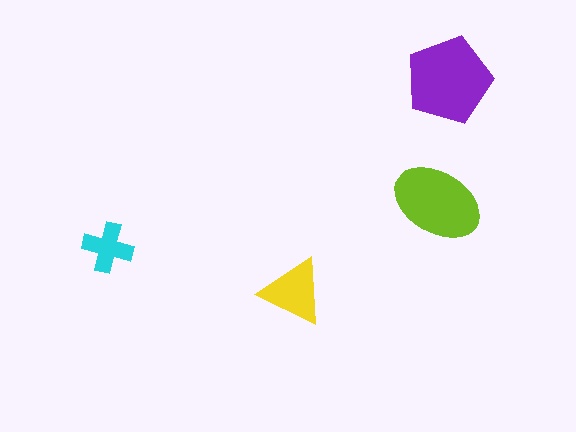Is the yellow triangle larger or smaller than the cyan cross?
Larger.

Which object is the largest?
The purple pentagon.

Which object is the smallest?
The cyan cross.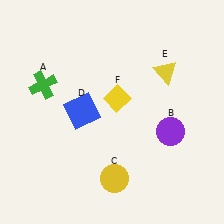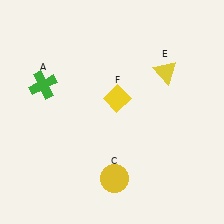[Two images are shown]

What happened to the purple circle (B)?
The purple circle (B) was removed in Image 2. It was in the bottom-right area of Image 1.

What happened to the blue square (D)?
The blue square (D) was removed in Image 2. It was in the top-left area of Image 1.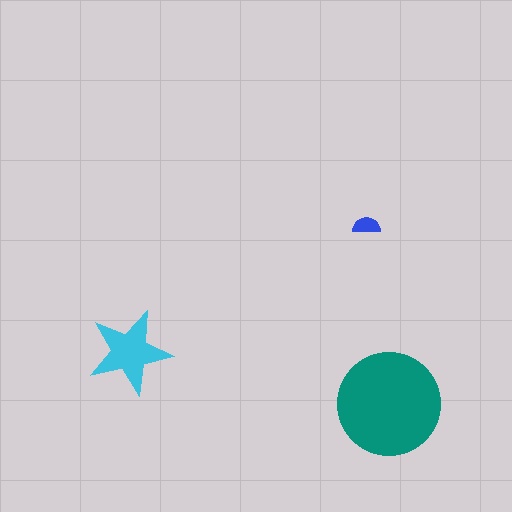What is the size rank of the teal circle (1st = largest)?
1st.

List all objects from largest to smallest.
The teal circle, the cyan star, the blue semicircle.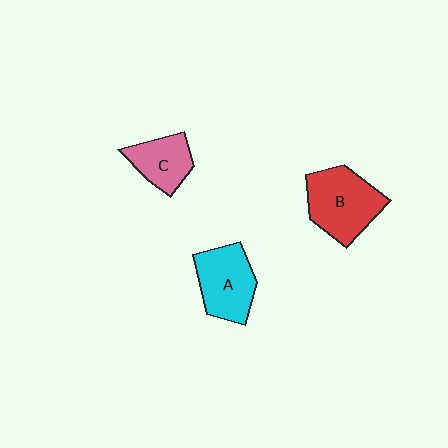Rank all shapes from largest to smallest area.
From largest to smallest: B (red), A (cyan), C (pink).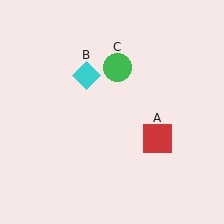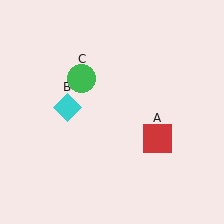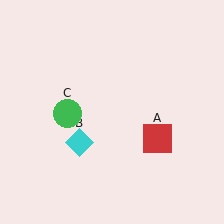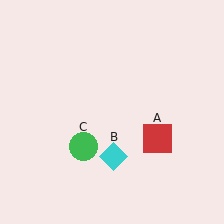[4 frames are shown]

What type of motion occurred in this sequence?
The cyan diamond (object B), green circle (object C) rotated counterclockwise around the center of the scene.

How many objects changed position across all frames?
2 objects changed position: cyan diamond (object B), green circle (object C).